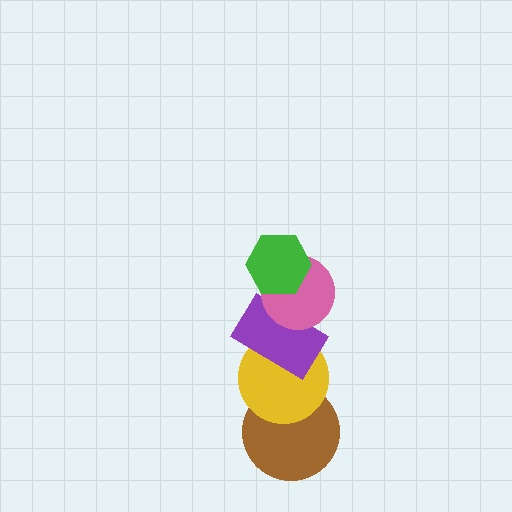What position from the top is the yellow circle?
The yellow circle is 4th from the top.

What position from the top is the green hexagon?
The green hexagon is 1st from the top.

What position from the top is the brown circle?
The brown circle is 5th from the top.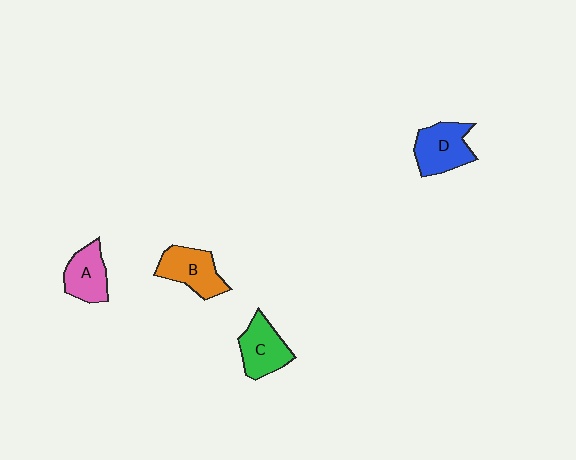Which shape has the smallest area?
Shape A (pink).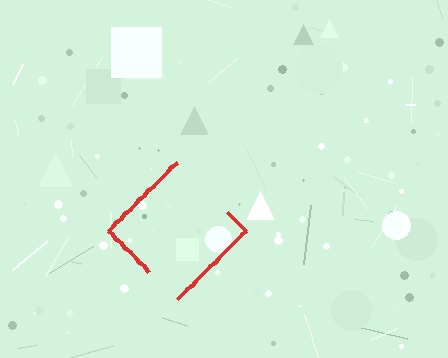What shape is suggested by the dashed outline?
The dashed outline suggests a diamond.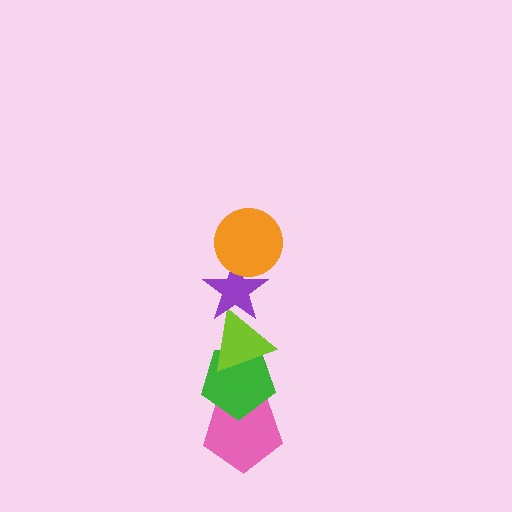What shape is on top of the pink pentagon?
The green pentagon is on top of the pink pentagon.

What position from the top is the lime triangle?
The lime triangle is 3rd from the top.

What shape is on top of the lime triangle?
The purple star is on top of the lime triangle.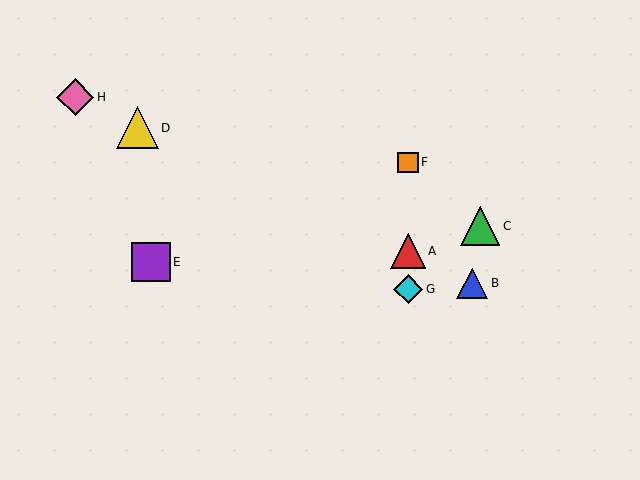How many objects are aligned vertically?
3 objects (A, F, G) are aligned vertically.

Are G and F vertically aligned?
Yes, both are at x≈408.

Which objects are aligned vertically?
Objects A, F, G are aligned vertically.